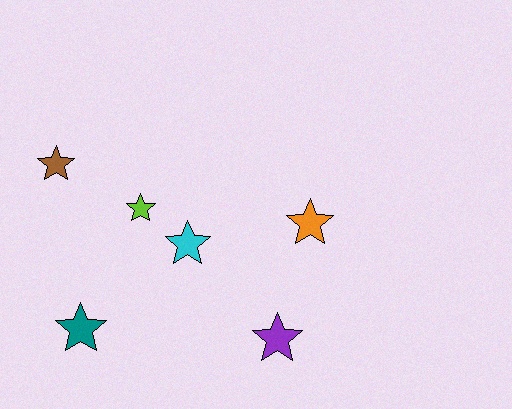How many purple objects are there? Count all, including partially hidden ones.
There is 1 purple object.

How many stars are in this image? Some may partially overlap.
There are 6 stars.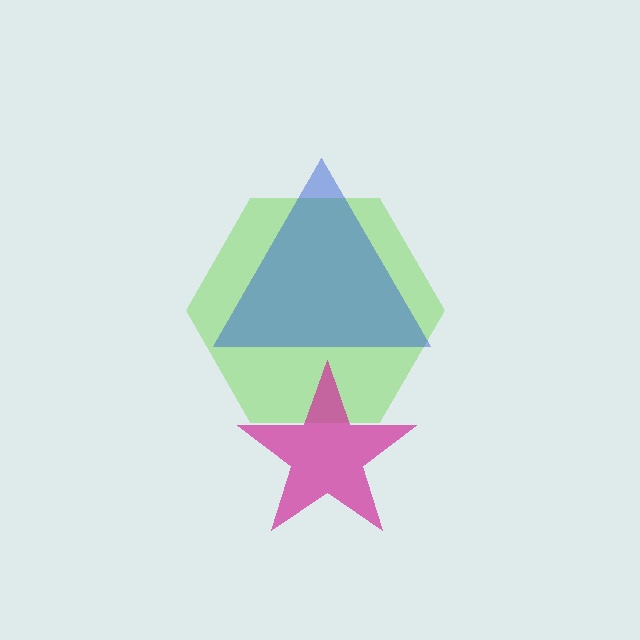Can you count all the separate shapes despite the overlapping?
Yes, there are 3 separate shapes.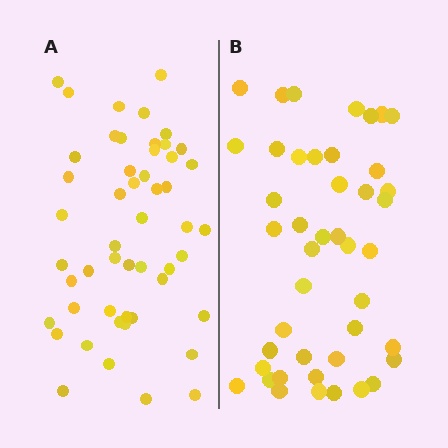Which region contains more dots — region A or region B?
Region A (the left region) has more dots.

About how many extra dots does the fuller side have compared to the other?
Region A has roughly 8 or so more dots than region B.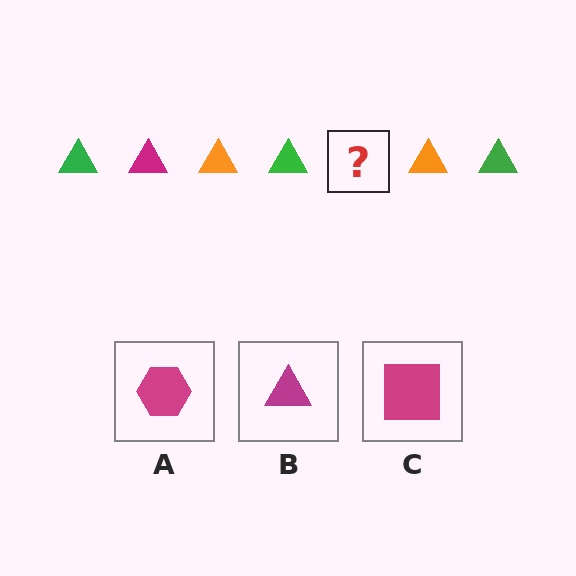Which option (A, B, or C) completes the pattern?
B.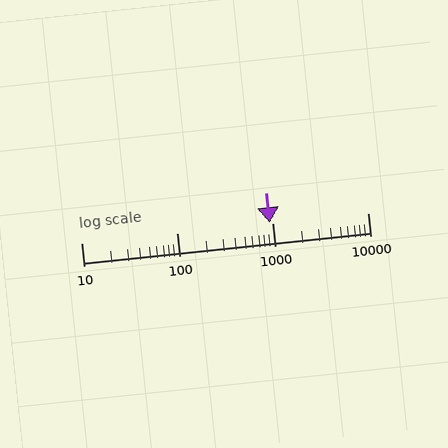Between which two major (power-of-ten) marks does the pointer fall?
The pointer is between 100 and 1000.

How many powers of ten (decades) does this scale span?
The scale spans 3 decades, from 10 to 10000.